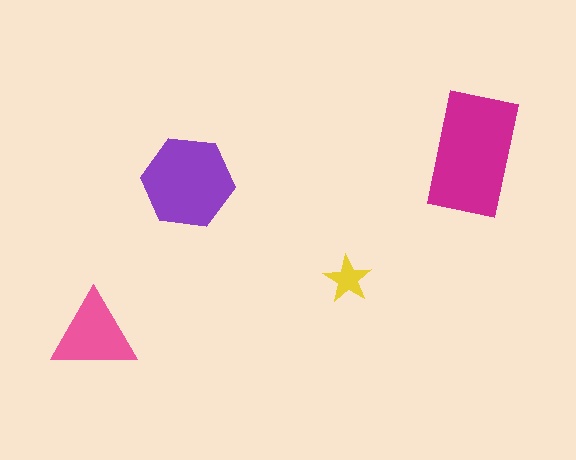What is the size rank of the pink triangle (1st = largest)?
3rd.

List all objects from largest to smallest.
The magenta rectangle, the purple hexagon, the pink triangle, the yellow star.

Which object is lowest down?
The pink triangle is bottommost.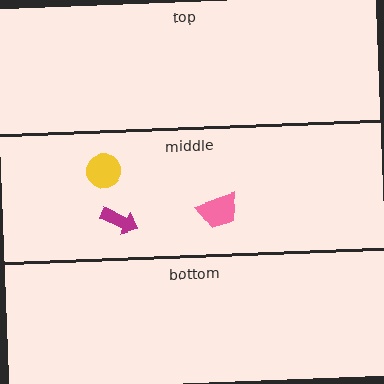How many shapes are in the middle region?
3.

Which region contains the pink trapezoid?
The middle region.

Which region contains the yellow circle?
The middle region.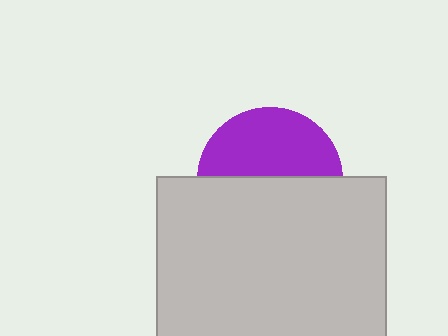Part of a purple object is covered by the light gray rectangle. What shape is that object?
It is a circle.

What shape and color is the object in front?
The object in front is a light gray rectangle.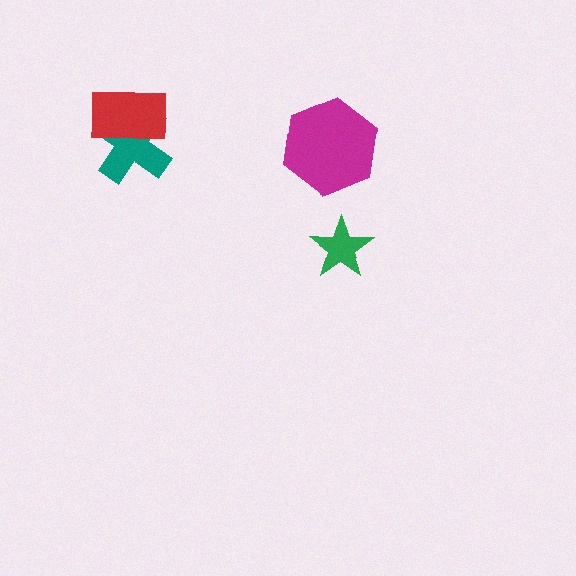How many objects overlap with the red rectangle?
1 object overlaps with the red rectangle.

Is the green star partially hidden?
No, no other shape covers it.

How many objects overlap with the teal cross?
1 object overlaps with the teal cross.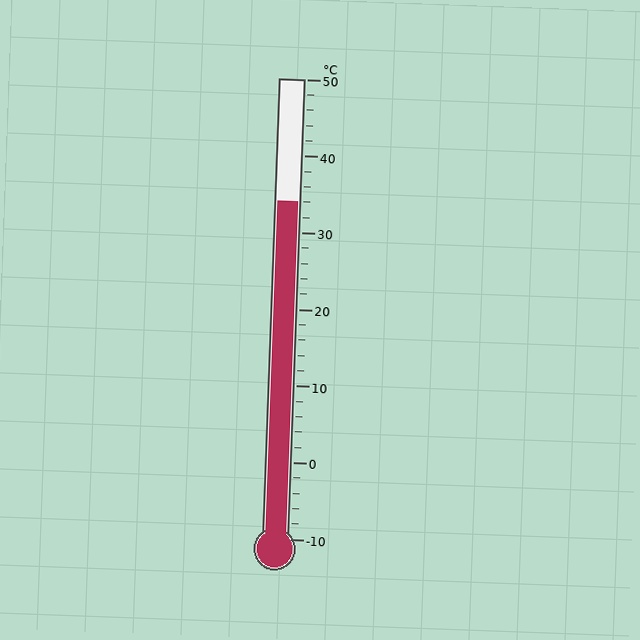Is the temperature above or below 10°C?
The temperature is above 10°C.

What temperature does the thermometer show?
The thermometer shows approximately 34°C.